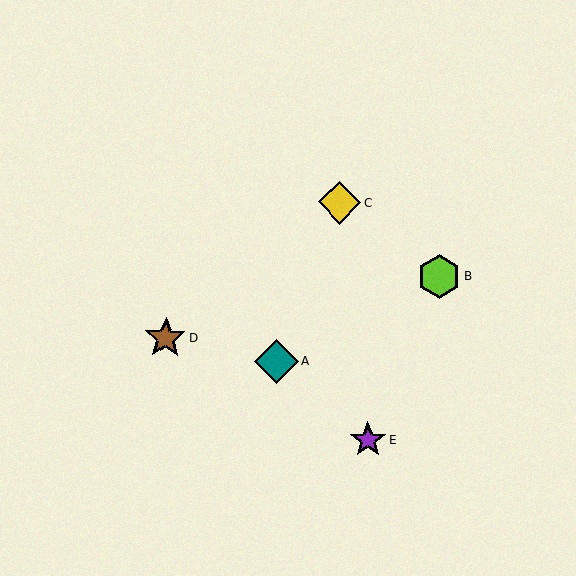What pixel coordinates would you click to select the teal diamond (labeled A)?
Click at (276, 361) to select the teal diamond A.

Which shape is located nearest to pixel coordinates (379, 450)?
The purple star (labeled E) at (368, 440) is nearest to that location.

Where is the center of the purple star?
The center of the purple star is at (368, 440).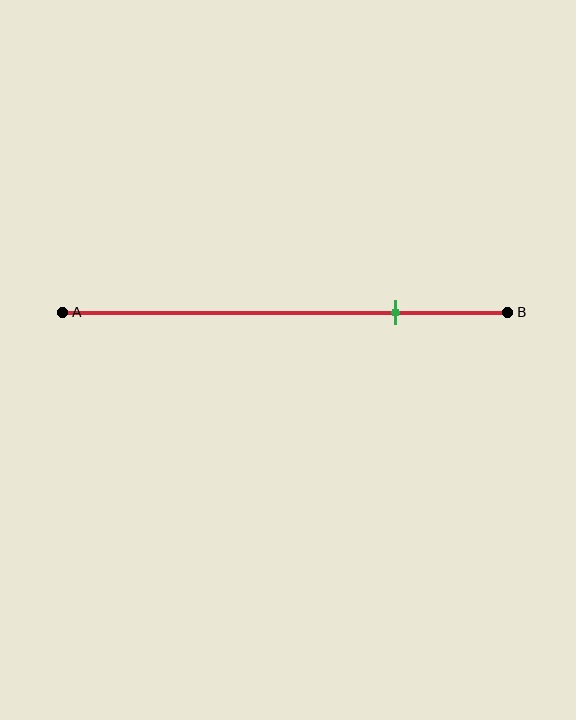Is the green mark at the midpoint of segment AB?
No, the mark is at about 75% from A, not at the 50% midpoint.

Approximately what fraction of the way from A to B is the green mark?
The green mark is approximately 75% of the way from A to B.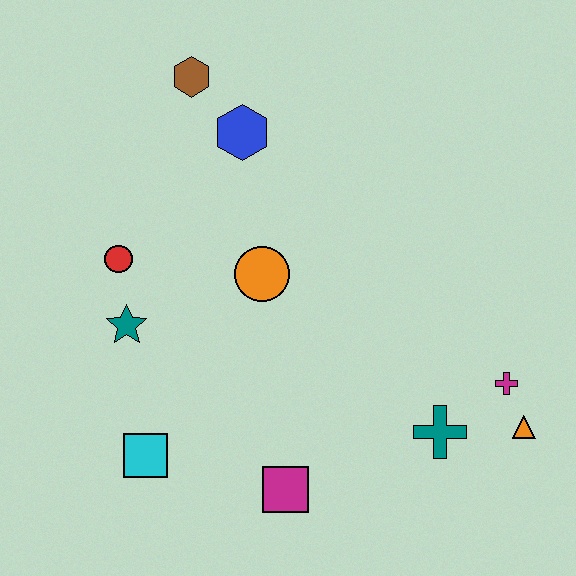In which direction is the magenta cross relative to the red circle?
The magenta cross is to the right of the red circle.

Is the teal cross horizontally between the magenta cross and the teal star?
Yes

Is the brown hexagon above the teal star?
Yes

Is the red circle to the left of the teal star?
Yes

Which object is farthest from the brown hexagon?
The orange triangle is farthest from the brown hexagon.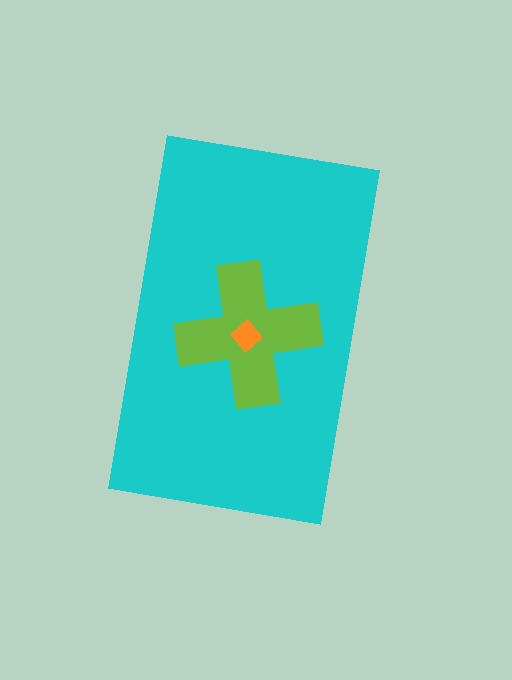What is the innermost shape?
The orange diamond.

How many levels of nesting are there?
3.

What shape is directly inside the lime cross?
The orange diamond.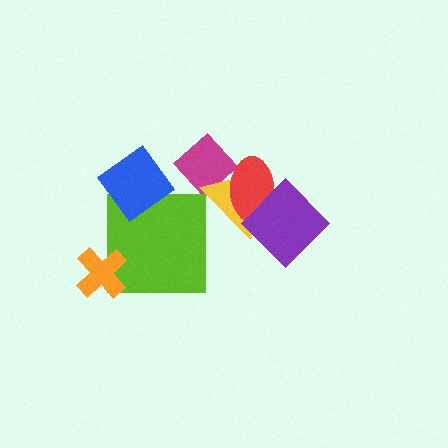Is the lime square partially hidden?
Yes, it is partially covered by another shape.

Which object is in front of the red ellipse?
The purple diamond is in front of the red ellipse.